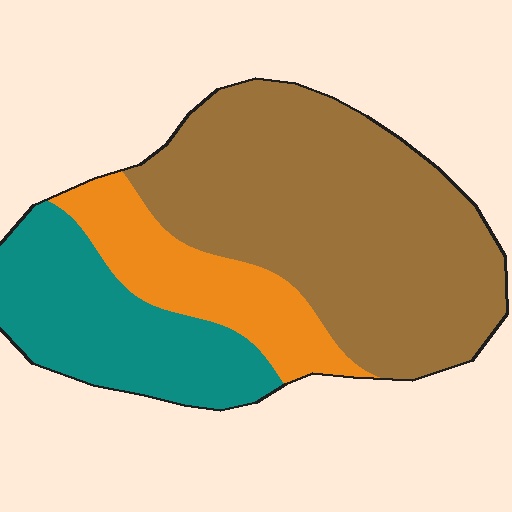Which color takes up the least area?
Orange, at roughly 20%.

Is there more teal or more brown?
Brown.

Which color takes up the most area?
Brown, at roughly 55%.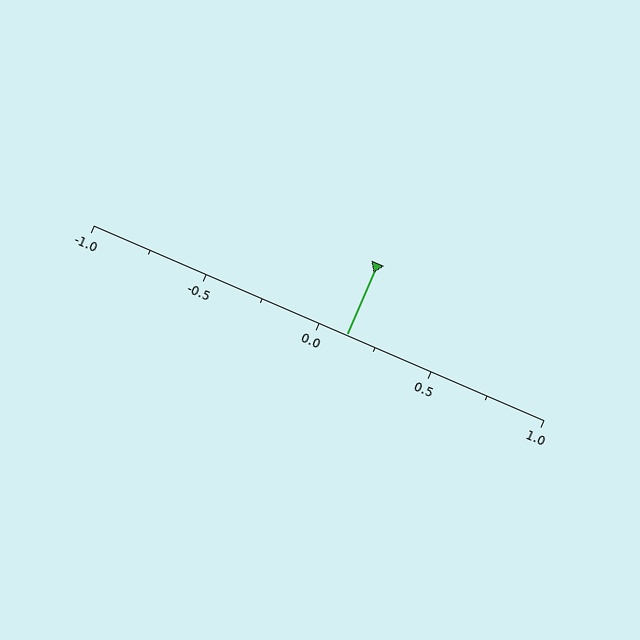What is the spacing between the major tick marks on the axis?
The major ticks are spaced 0.5 apart.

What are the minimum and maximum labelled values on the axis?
The axis runs from -1.0 to 1.0.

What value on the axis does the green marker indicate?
The marker indicates approximately 0.12.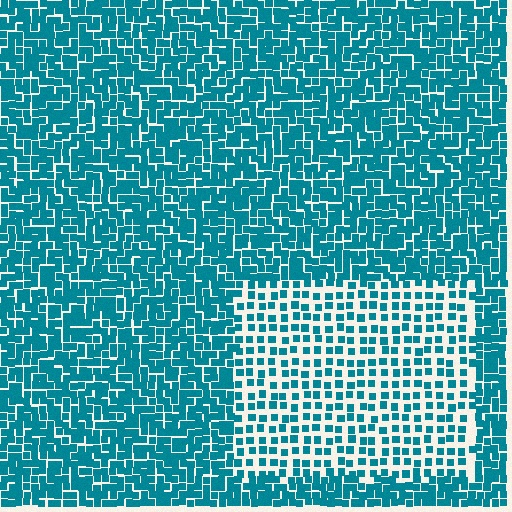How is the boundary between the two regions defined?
The boundary is defined by a change in element density (approximately 2.0x ratio). All elements are the same color, size, and shape.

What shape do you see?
I see a rectangle.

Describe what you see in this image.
The image contains small teal elements arranged at two different densities. A rectangle-shaped region is visible where the elements are less densely packed than the surrounding area.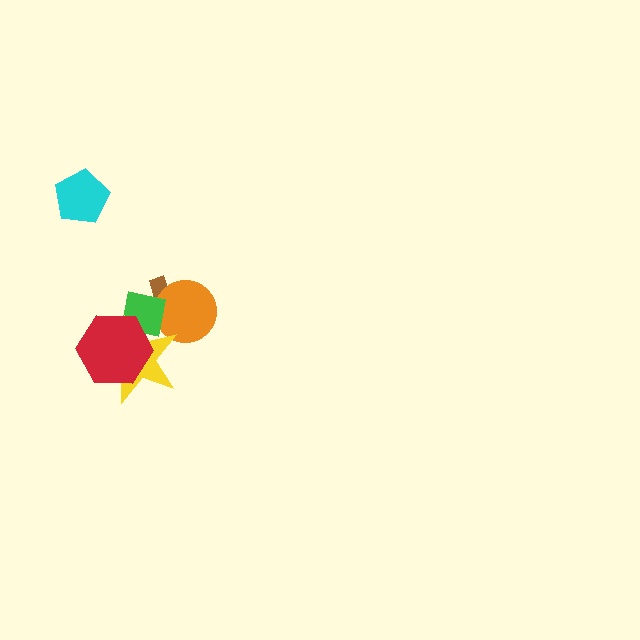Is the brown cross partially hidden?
Yes, it is partially covered by another shape.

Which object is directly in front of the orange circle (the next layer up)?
The green square is directly in front of the orange circle.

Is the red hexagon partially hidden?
No, no other shape covers it.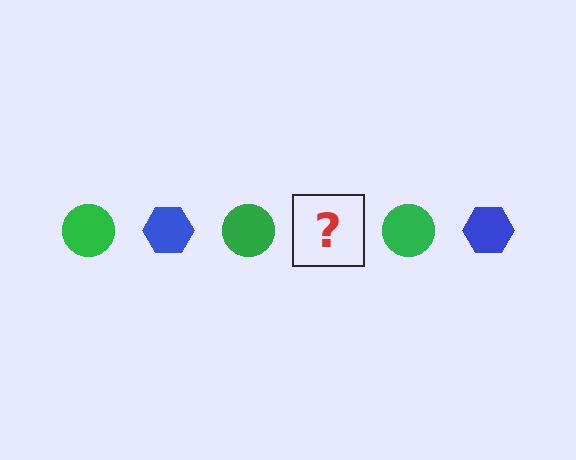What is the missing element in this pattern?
The missing element is a blue hexagon.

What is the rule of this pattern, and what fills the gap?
The rule is that the pattern alternates between green circle and blue hexagon. The gap should be filled with a blue hexagon.